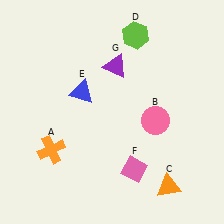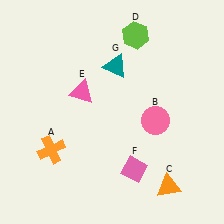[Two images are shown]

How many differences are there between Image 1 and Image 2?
There are 2 differences between the two images.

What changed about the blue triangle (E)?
In Image 1, E is blue. In Image 2, it changed to pink.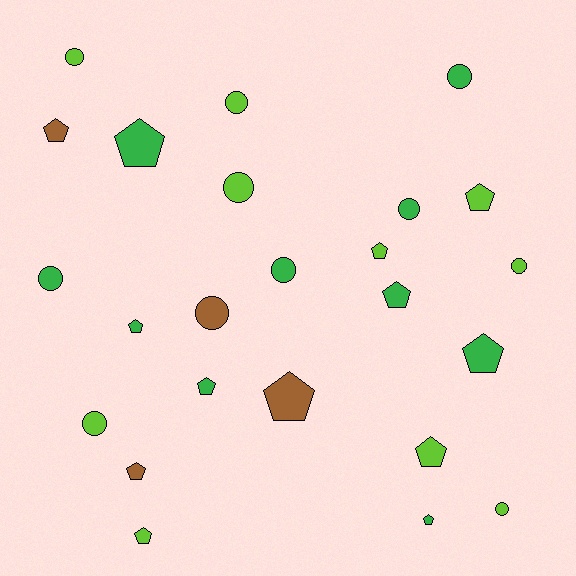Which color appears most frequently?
Lime, with 10 objects.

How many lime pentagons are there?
There are 4 lime pentagons.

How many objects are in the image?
There are 24 objects.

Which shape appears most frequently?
Pentagon, with 13 objects.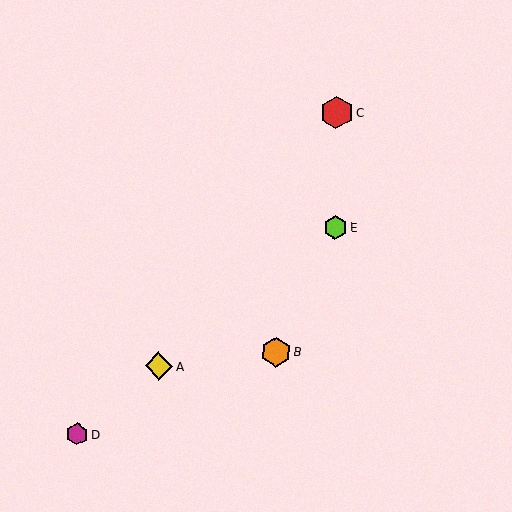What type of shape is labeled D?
Shape D is a magenta hexagon.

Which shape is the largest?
The red hexagon (labeled C) is the largest.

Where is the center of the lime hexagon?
The center of the lime hexagon is at (335, 227).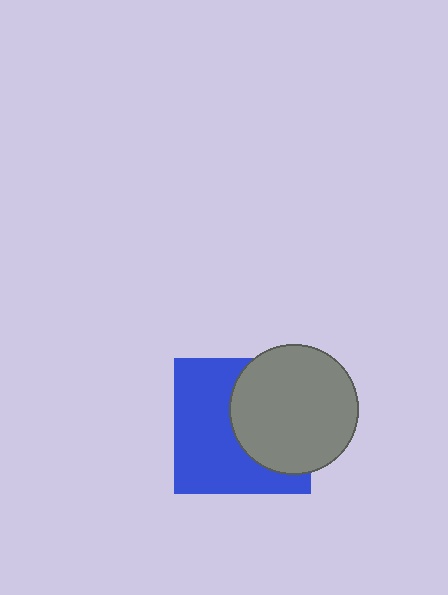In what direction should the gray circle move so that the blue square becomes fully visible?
The gray circle should move right. That is the shortest direction to clear the overlap and leave the blue square fully visible.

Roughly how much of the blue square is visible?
About half of it is visible (roughly 55%).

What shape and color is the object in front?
The object in front is a gray circle.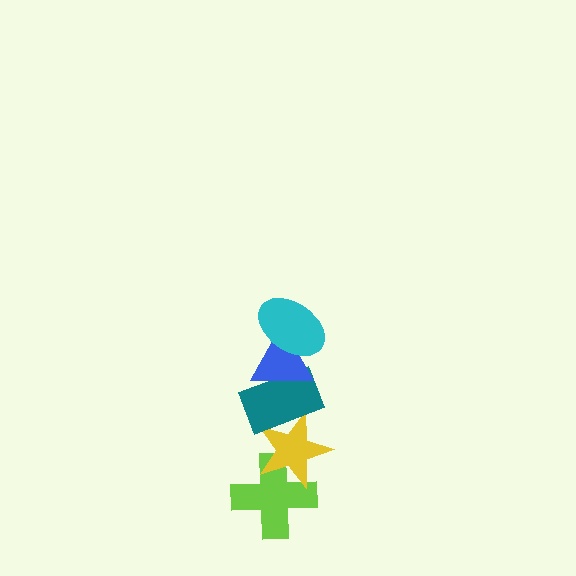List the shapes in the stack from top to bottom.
From top to bottom: the cyan ellipse, the blue triangle, the teal rectangle, the yellow star, the lime cross.